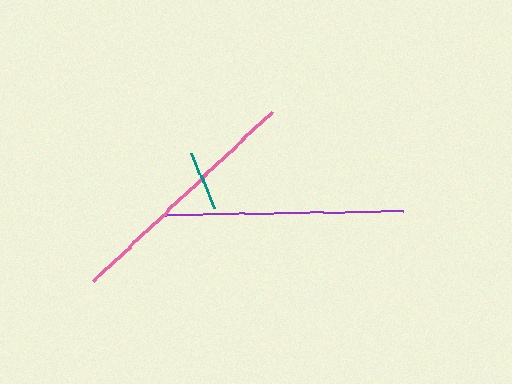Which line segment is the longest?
The pink line is the longest at approximately 246 pixels.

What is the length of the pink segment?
The pink segment is approximately 246 pixels long.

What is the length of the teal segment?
The teal segment is approximately 61 pixels long.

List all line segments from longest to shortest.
From longest to shortest: pink, purple, teal.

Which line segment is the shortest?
The teal line is the shortest at approximately 61 pixels.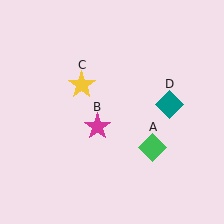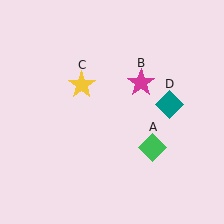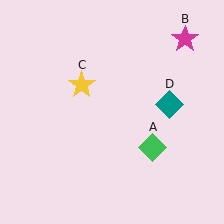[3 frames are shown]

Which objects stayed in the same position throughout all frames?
Green diamond (object A) and yellow star (object C) and teal diamond (object D) remained stationary.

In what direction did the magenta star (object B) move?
The magenta star (object B) moved up and to the right.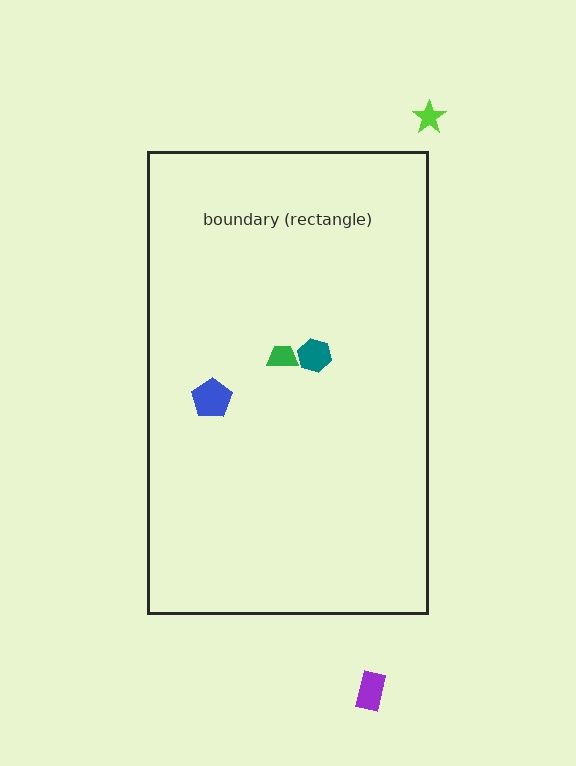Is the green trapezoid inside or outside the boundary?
Inside.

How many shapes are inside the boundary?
3 inside, 2 outside.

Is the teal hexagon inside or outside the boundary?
Inside.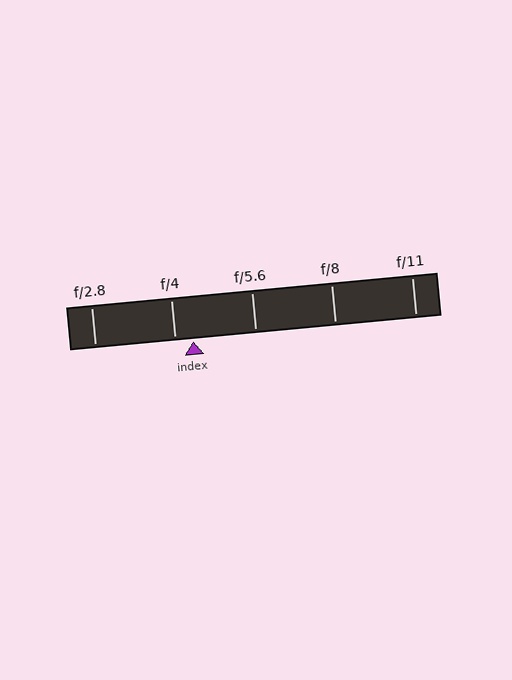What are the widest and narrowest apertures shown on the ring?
The widest aperture shown is f/2.8 and the narrowest is f/11.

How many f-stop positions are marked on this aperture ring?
There are 5 f-stop positions marked.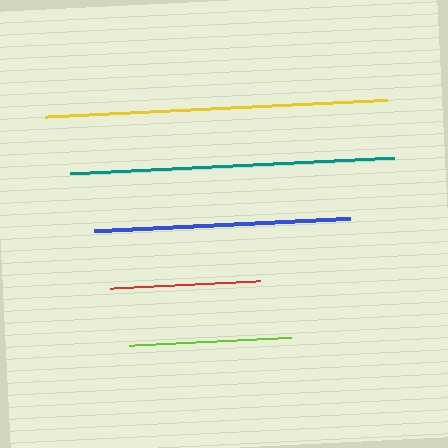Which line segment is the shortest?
The red line is the shortest at approximately 151 pixels.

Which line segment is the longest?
The yellow line is the longest at approximately 343 pixels.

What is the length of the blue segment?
The blue segment is approximately 256 pixels long.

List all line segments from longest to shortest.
From longest to shortest: yellow, teal, blue, lime, red.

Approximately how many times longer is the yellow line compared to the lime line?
The yellow line is approximately 2.1 times the length of the lime line.